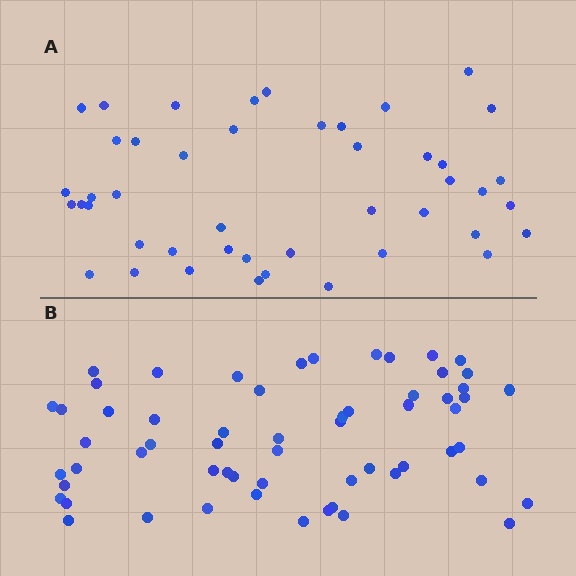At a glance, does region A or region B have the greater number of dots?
Region B (the bottom region) has more dots.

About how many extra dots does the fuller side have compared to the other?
Region B has approximately 15 more dots than region A.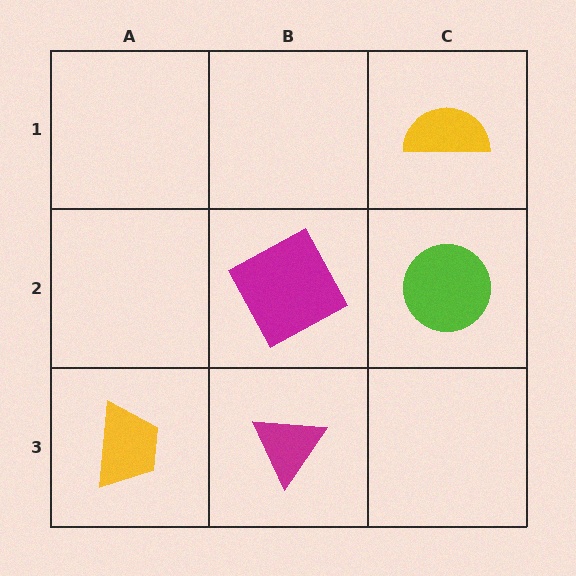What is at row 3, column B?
A magenta triangle.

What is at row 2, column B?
A magenta square.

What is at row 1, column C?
A yellow semicircle.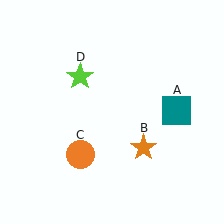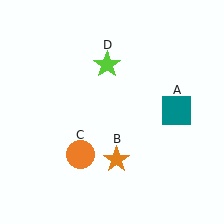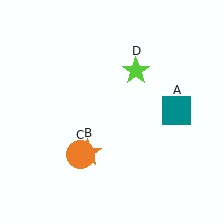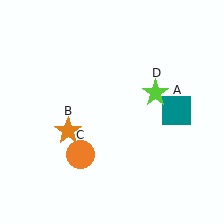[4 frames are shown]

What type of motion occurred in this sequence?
The orange star (object B), lime star (object D) rotated clockwise around the center of the scene.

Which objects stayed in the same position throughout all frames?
Teal square (object A) and orange circle (object C) remained stationary.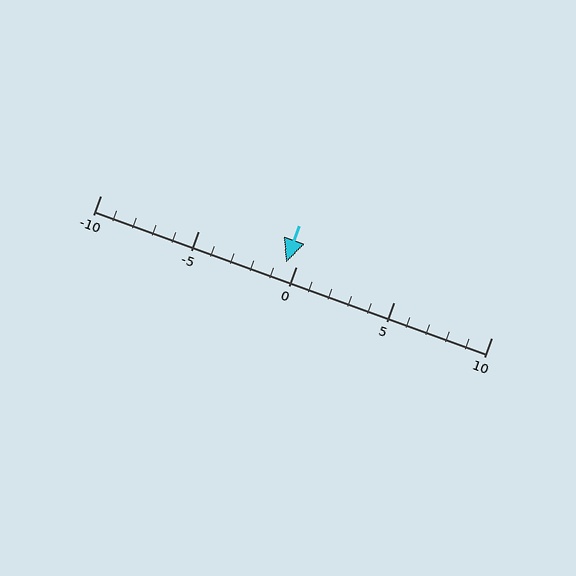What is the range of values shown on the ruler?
The ruler shows values from -10 to 10.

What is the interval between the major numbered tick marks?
The major tick marks are spaced 5 units apart.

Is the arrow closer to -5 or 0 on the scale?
The arrow is closer to 0.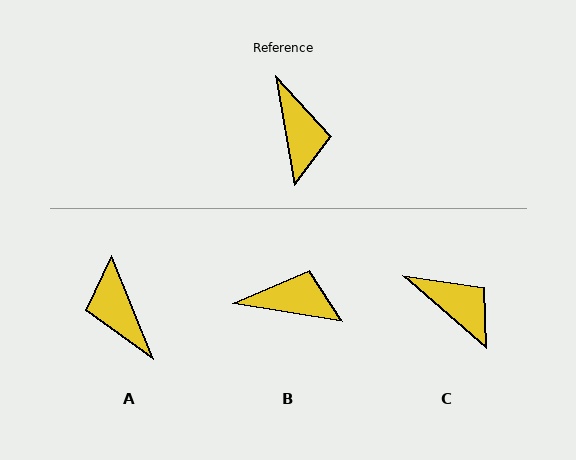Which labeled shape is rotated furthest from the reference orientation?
A, about 168 degrees away.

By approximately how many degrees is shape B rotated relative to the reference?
Approximately 71 degrees counter-clockwise.